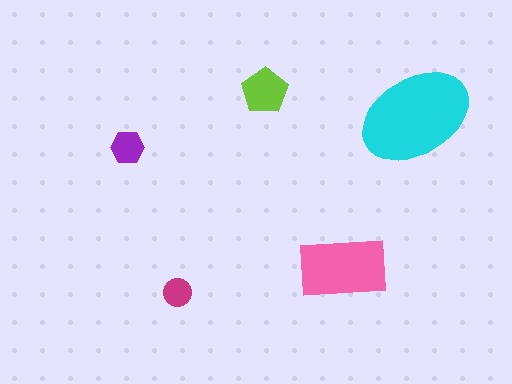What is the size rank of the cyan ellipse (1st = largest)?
1st.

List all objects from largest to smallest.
The cyan ellipse, the pink rectangle, the lime pentagon, the purple hexagon, the magenta circle.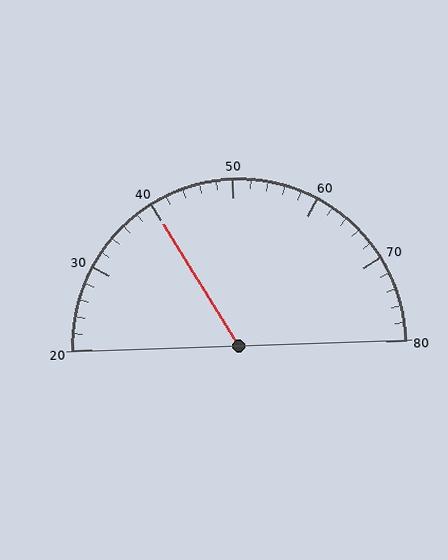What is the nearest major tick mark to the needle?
The nearest major tick mark is 40.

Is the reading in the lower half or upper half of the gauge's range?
The reading is in the lower half of the range (20 to 80).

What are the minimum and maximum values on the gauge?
The gauge ranges from 20 to 80.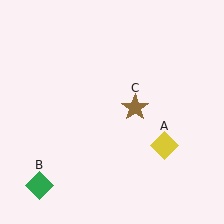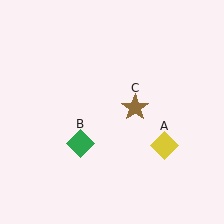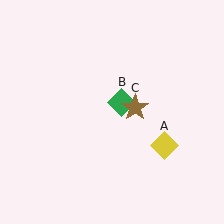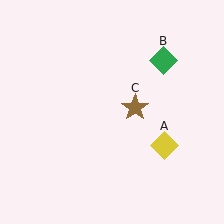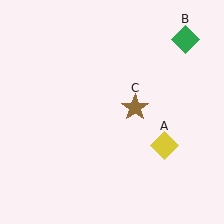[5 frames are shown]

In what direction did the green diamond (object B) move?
The green diamond (object B) moved up and to the right.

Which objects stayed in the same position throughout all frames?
Yellow diamond (object A) and brown star (object C) remained stationary.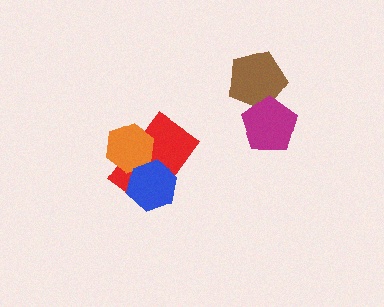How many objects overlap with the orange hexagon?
2 objects overlap with the orange hexagon.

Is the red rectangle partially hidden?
Yes, it is partially covered by another shape.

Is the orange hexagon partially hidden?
Yes, it is partially covered by another shape.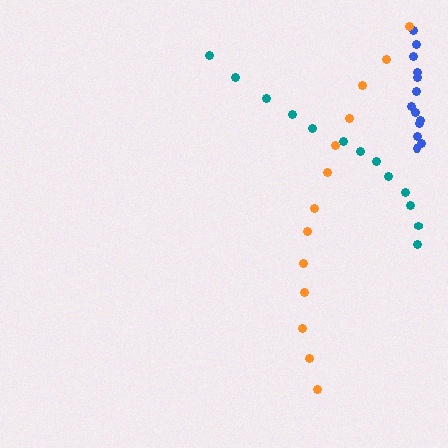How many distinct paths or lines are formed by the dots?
There are 3 distinct paths.